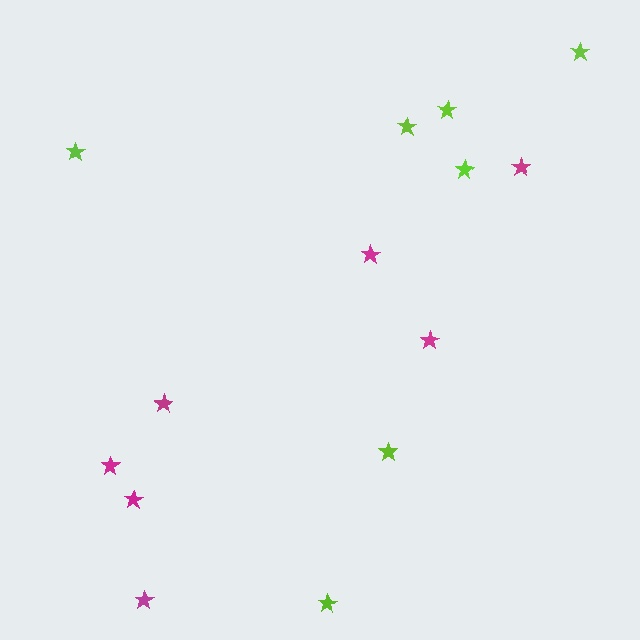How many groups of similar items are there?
There are 2 groups: one group of lime stars (7) and one group of magenta stars (7).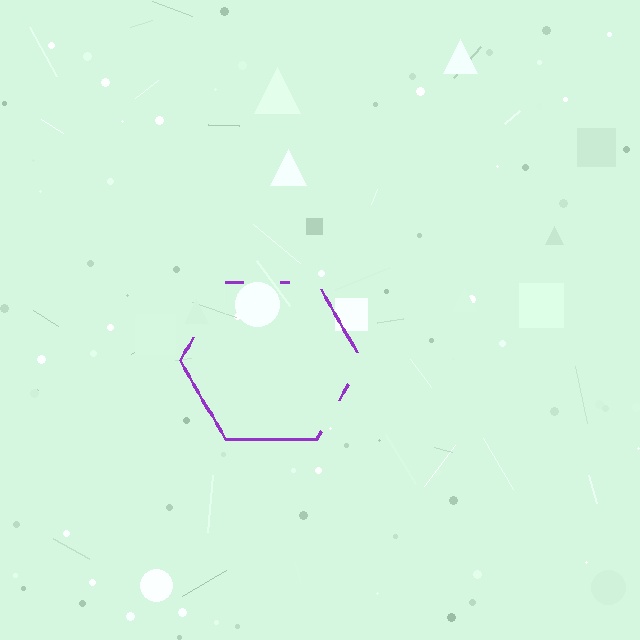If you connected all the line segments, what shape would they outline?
They would outline a hexagon.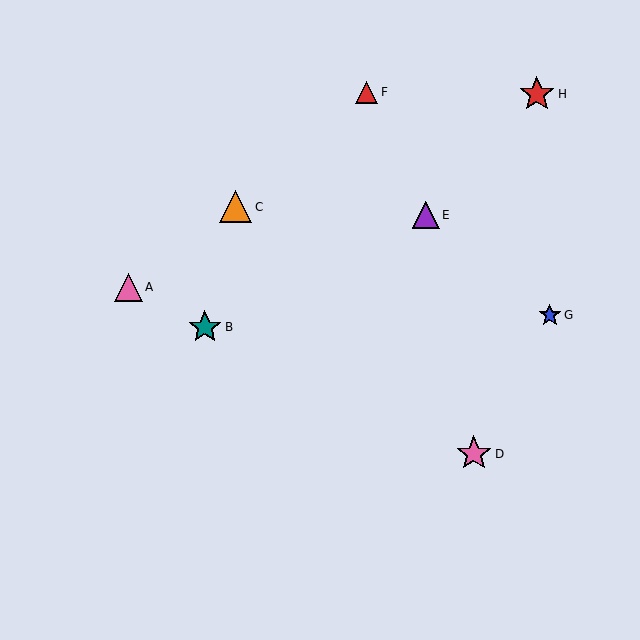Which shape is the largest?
The pink star (labeled D) is the largest.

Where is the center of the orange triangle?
The center of the orange triangle is at (236, 207).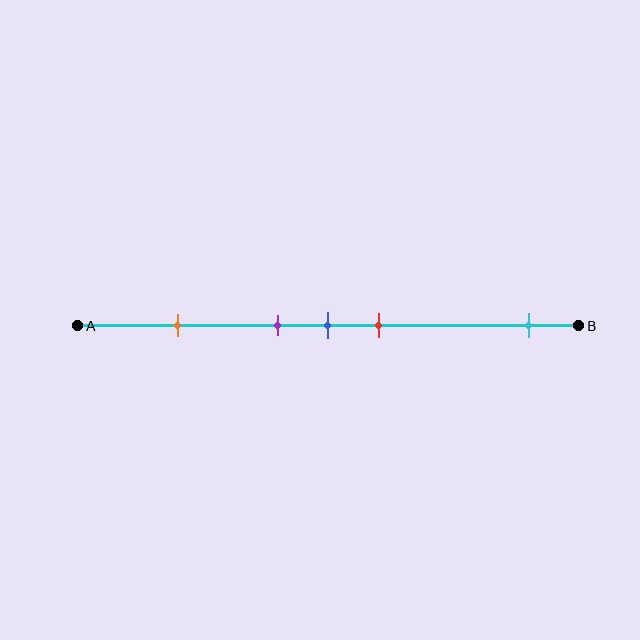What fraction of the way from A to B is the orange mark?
The orange mark is approximately 20% (0.2) of the way from A to B.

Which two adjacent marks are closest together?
The purple and blue marks are the closest adjacent pair.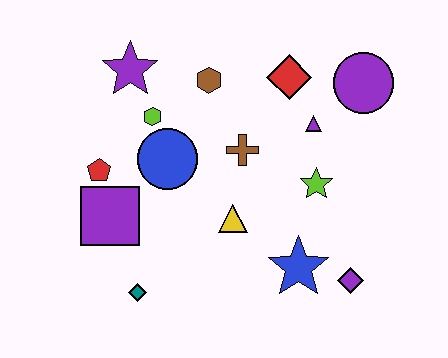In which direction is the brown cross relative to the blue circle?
The brown cross is to the right of the blue circle.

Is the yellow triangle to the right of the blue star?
No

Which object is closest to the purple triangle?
The red diamond is closest to the purple triangle.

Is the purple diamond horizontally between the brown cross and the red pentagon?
No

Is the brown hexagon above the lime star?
Yes